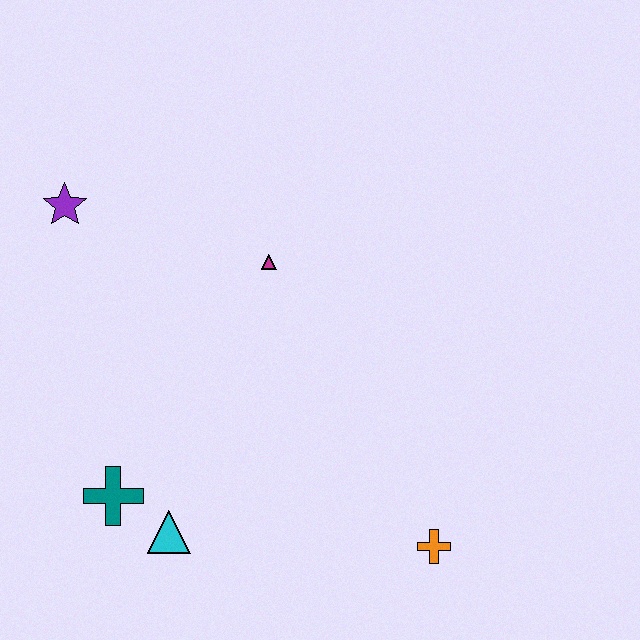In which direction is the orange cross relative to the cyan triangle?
The orange cross is to the right of the cyan triangle.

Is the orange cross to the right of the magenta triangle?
Yes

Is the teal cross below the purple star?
Yes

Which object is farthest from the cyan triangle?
The purple star is farthest from the cyan triangle.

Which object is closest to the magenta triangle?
The purple star is closest to the magenta triangle.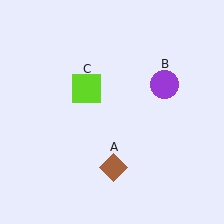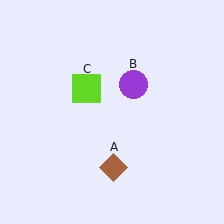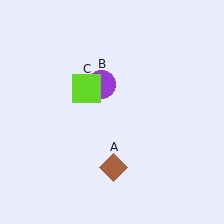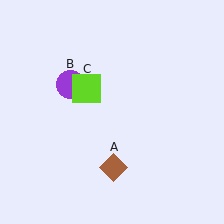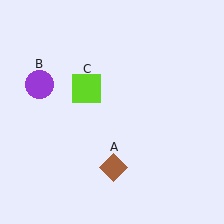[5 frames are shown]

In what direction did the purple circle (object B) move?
The purple circle (object B) moved left.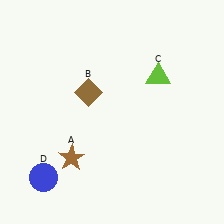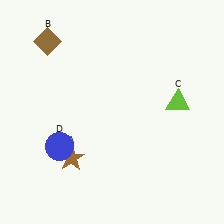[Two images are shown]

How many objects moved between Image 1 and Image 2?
3 objects moved between the two images.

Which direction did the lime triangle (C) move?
The lime triangle (C) moved down.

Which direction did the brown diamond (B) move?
The brown diamond (B) moved up.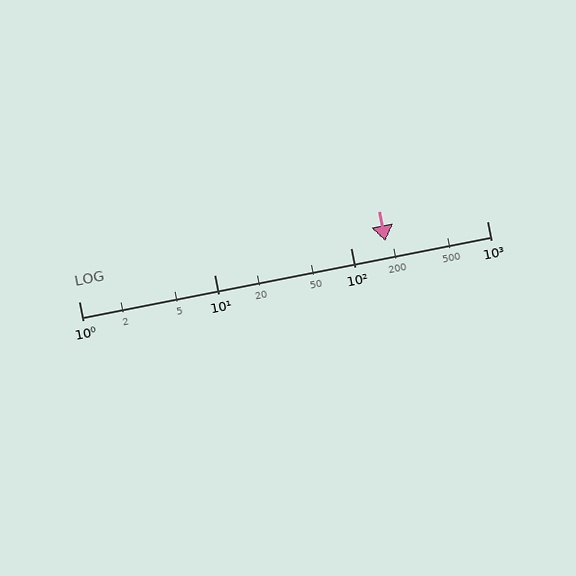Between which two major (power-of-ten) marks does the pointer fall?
The pointer is between 100 and 1000.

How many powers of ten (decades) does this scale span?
The scale spans 3 decades, from 1 to 1000.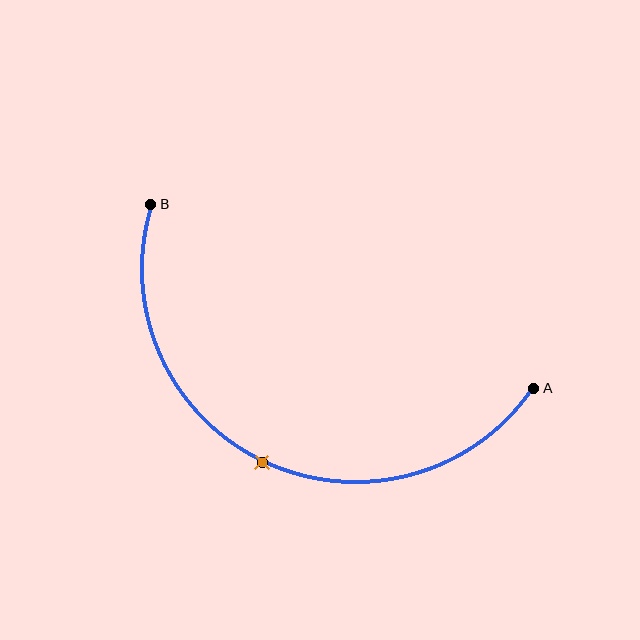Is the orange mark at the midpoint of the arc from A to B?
Yes. The orange mark lies on the arc at equal arc-length from both A and B — it is the arc midpoint.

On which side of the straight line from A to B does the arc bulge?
The arc bulges below the straight line connecting A and B.